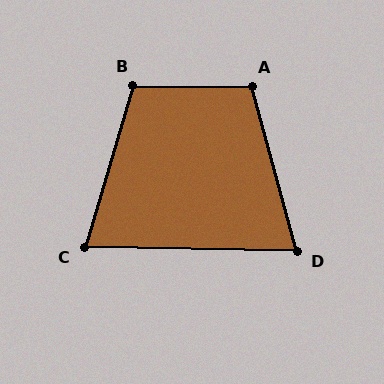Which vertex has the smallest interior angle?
D, at approximately 74 degrees.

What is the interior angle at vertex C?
Approximately 74 degrees (acute).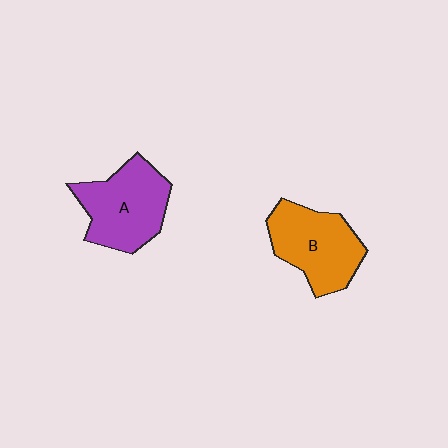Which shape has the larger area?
Shape A (purple).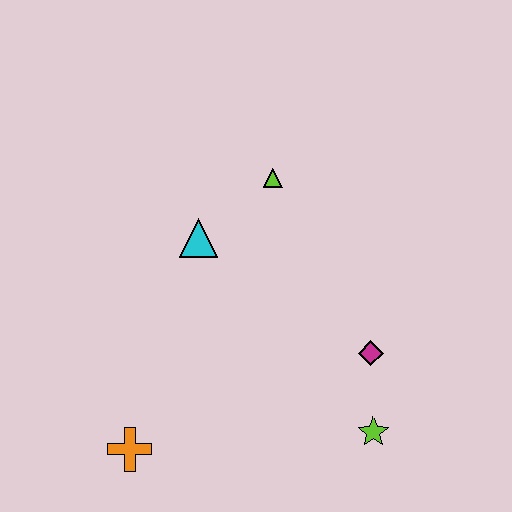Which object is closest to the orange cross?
The cyan triangle is closest to the orange cross.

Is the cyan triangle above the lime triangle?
No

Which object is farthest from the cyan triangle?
The lime star is farthest from the cyan triangle.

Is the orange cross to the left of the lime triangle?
Yes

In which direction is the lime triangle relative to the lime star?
The lime triangle is above the lime star.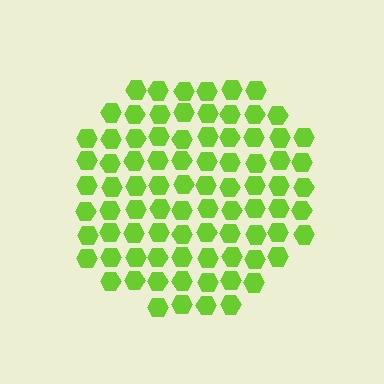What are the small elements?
The small elements are hexagons.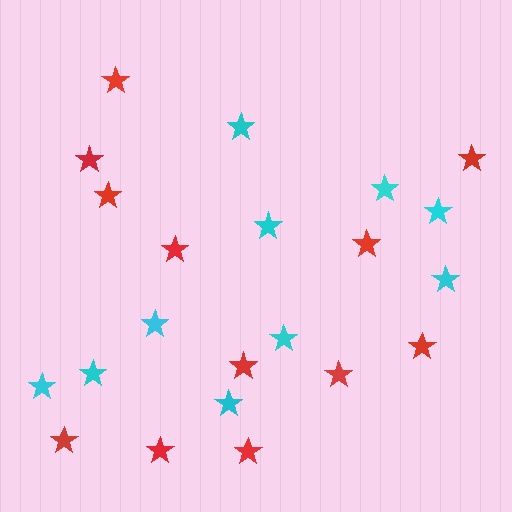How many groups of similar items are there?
There are 2 groups: one group of cyan stars (10) and one group of red stars (12).